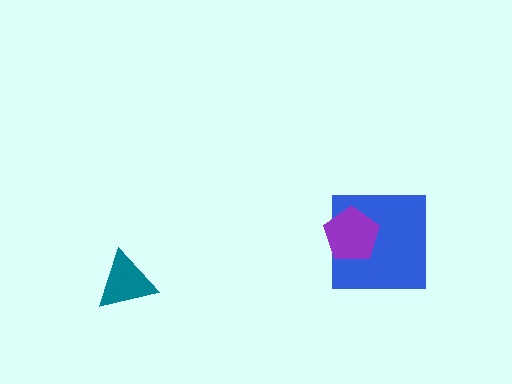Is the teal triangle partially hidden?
No, no other shape covers it.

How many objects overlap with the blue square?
1 object overlaps with the blue square.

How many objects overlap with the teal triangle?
0 objects overlap with the teal triangle.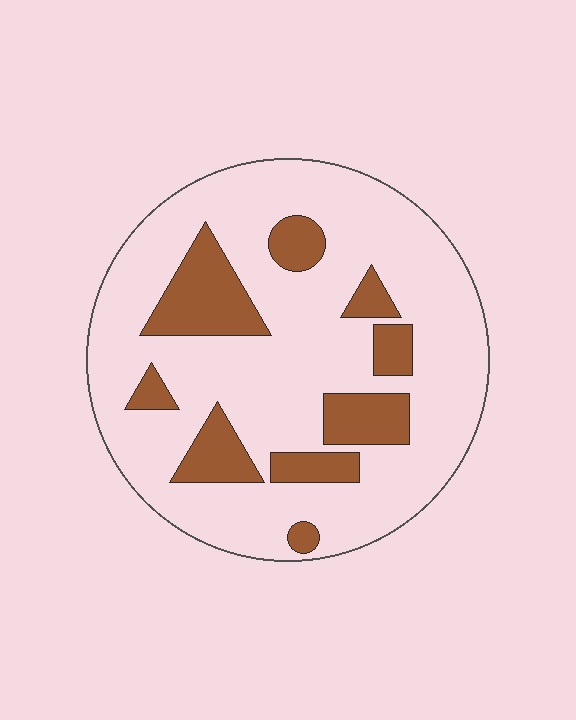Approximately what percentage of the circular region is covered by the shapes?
Approximately 20%.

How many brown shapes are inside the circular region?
9.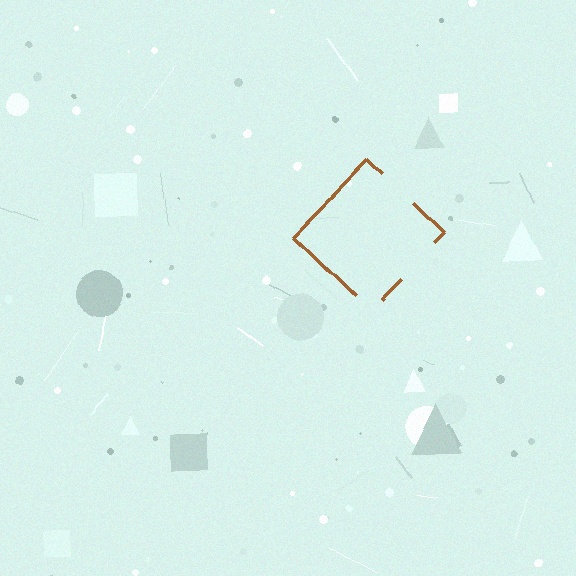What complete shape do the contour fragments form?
The contour fragments form a diamond.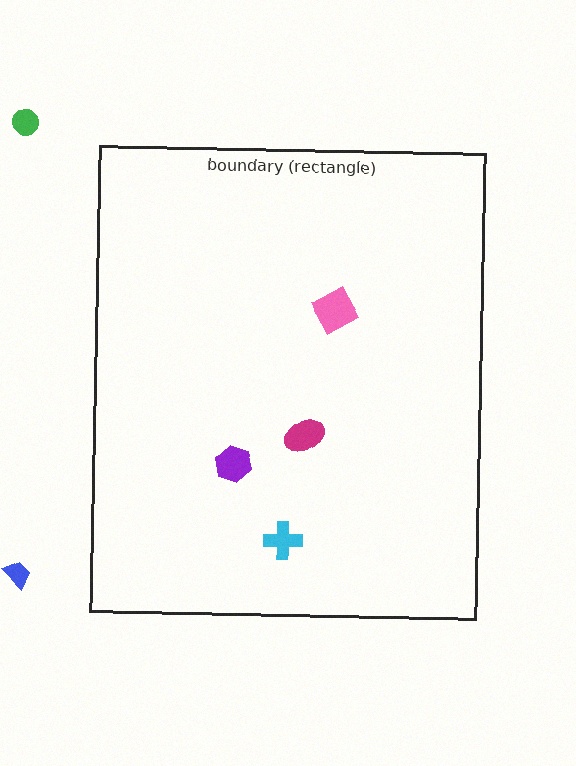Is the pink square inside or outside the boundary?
Inside.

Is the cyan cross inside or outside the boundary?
Inside.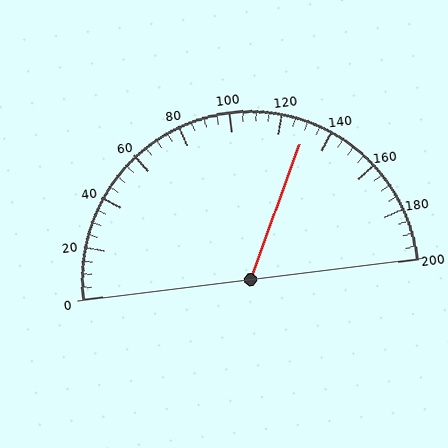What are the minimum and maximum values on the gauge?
The gauge ranges from 0 to 200.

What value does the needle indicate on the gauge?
The needle indicates approximately 130.